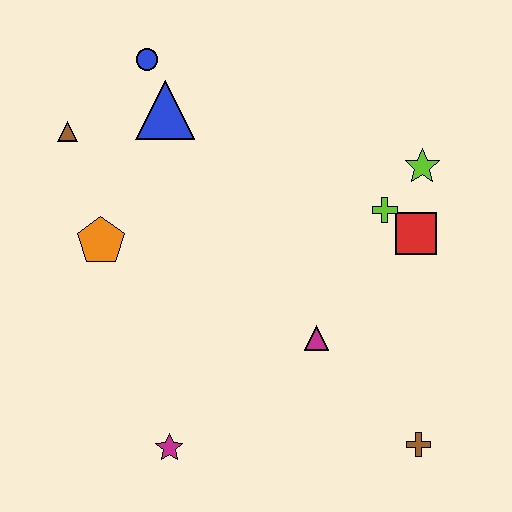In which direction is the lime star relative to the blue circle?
The lime star is to the right of the blue circle.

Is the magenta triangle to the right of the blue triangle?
Yes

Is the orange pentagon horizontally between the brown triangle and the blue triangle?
Yes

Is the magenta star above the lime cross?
No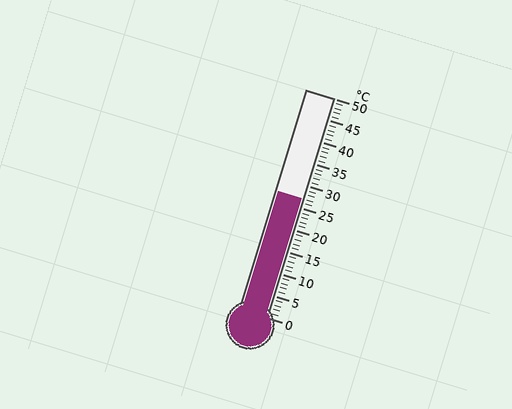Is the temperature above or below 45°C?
The temperature is below 45°C.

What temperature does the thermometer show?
The thermometer shows approximately 27°C.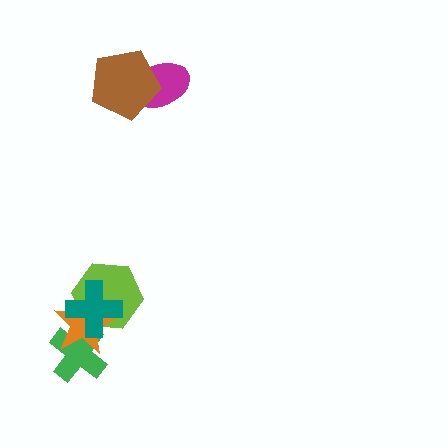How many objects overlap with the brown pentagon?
1 object overlaps with the brown pentagon.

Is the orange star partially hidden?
Yes, it is partially covered by another shape.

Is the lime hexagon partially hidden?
Yes, it is partially covered by another shape.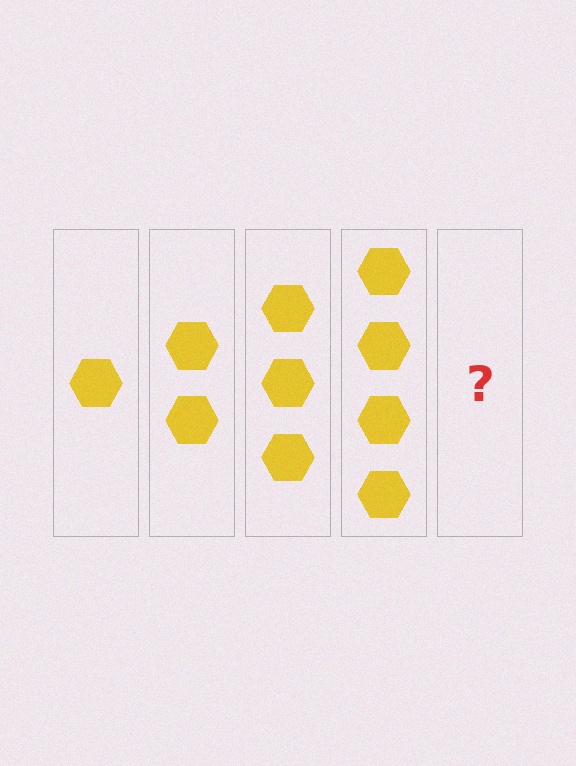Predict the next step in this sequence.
The next step is 5 hexagons.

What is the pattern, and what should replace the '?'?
The pattern is that each step adds one more hexagon. The '?' should be 5 hexagons.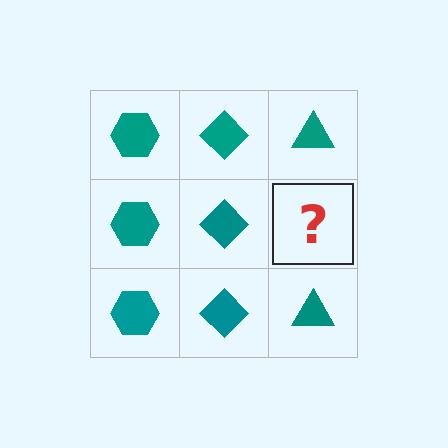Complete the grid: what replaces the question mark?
The question mark should be replaced with a teal triangle.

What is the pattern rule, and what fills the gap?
The rule is that each column has a consistent shape. The gap should be filled with a teal triangle.